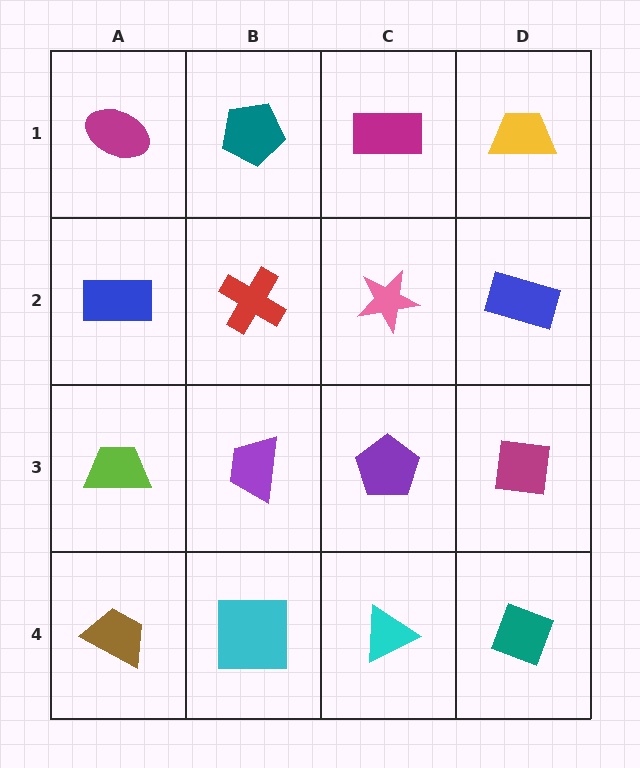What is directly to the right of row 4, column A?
A cyan square.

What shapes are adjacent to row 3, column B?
A red cross (row 2, column B), a cyan square (row 4, column B), a lime trapezoid (row 3, column A), a purple pentagon (row 3, column C).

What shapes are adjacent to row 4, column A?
A lime trapezoid (row 3, column A), a cyan square (row 4, column B).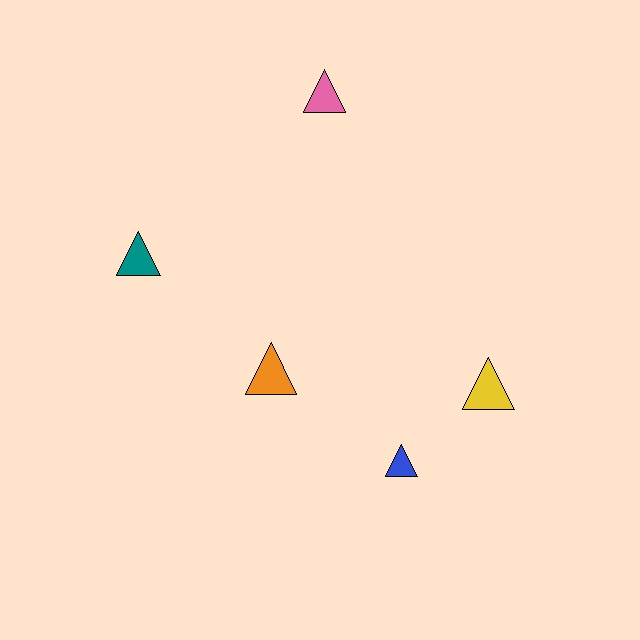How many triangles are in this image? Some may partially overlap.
There are 5 triangles.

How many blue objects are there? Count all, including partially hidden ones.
There is 1 blue object.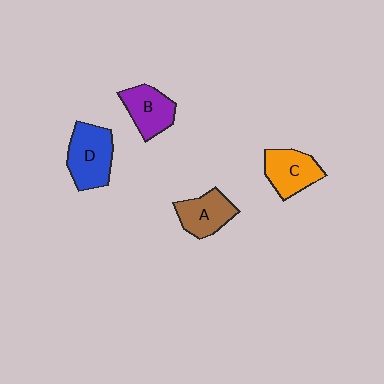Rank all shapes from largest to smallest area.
From largest to smallest: D (blue), C (orange), B (purple), A (brown).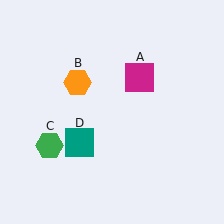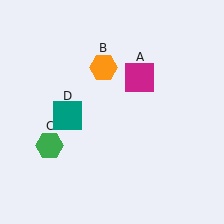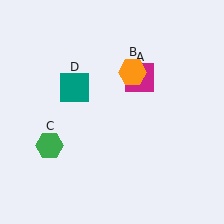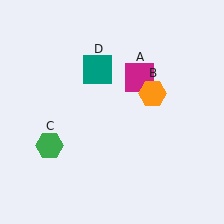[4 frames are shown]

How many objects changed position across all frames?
2 objects changed position: orange hexagon (object B), teal square (object D).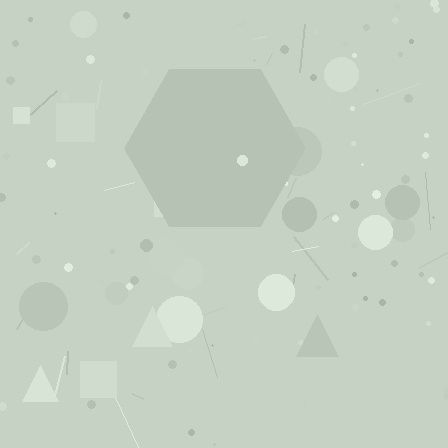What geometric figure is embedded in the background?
A hexagon is embedded in the background.